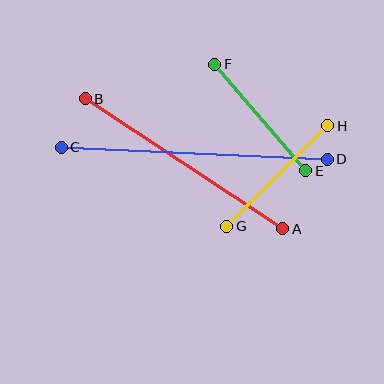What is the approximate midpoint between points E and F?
The midpoint is at approximately (260, 118) pixels.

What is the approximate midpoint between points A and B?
The midpoint is at approximately (184, 164) pixels.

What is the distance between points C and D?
The distance is approximately 266 pixels.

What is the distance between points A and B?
The distance is approximately 237 pixels.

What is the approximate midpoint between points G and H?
The midpoint is at approximately (277, 176) pixels.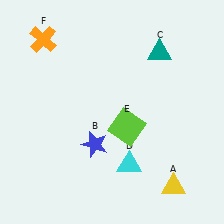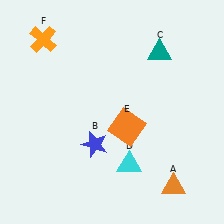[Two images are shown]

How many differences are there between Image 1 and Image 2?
There are 2 differences between the two images.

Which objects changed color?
A changed from yellow to orange. E changed from lime to orange.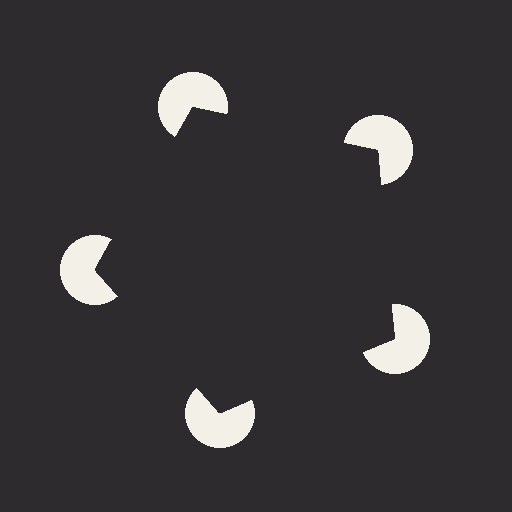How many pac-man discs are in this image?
There are 5 — one at each vertex of the illusory pentagon.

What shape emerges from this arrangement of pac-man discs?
An illusory pentagon — its edges are inferred from the aligned wedge cuts in the pac-man discs, not physically drawn.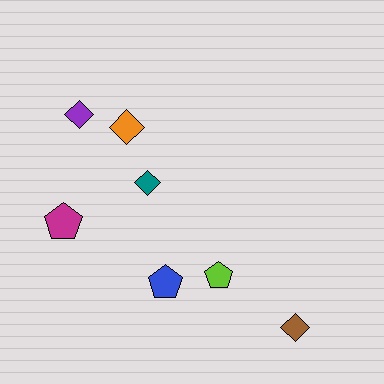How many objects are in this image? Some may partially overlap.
There are 7 objects.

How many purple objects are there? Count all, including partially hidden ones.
There is 1 purple object.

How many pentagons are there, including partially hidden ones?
There are 3 pentagons.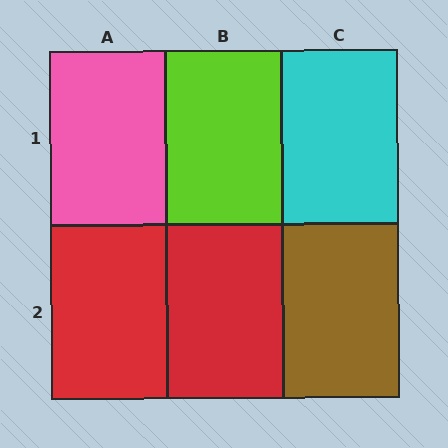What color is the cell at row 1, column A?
Pink.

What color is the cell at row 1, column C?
Cyan.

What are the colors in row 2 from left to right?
Red, red, brown.